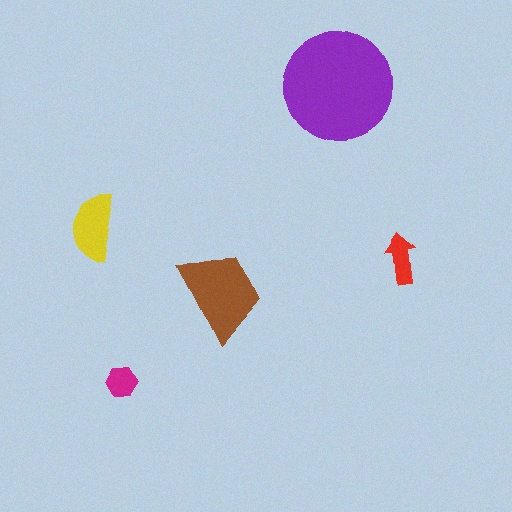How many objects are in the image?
There are 5 objects in the image.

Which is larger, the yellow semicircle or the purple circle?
The purple circle.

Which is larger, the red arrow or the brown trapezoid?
The brown trapezoid.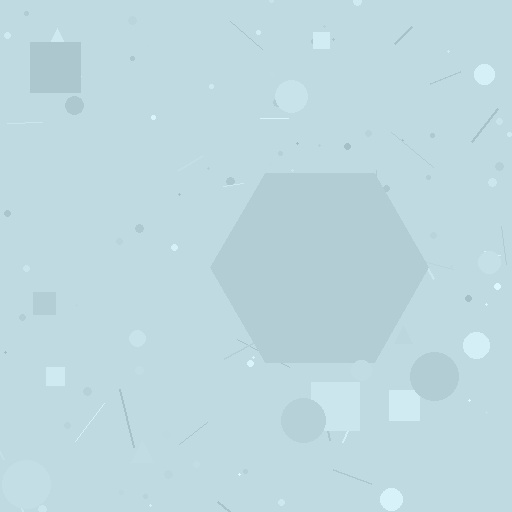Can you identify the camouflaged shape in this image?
The camouflaged shape is a hexagon.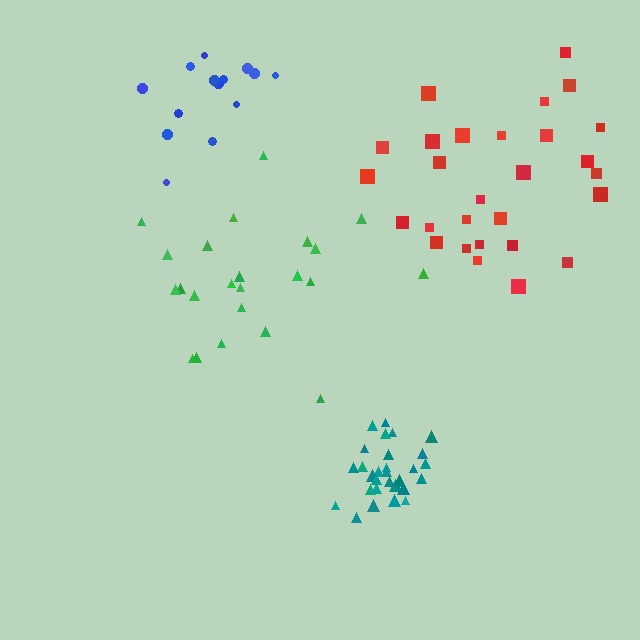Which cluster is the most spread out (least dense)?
Red.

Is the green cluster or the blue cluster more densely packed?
Blue.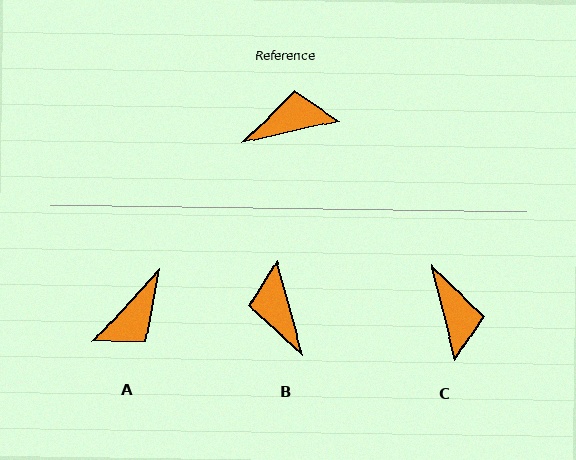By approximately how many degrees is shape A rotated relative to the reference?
Approximately 145 degrees clockwise.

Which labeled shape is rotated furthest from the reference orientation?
A, about 145 degrees away.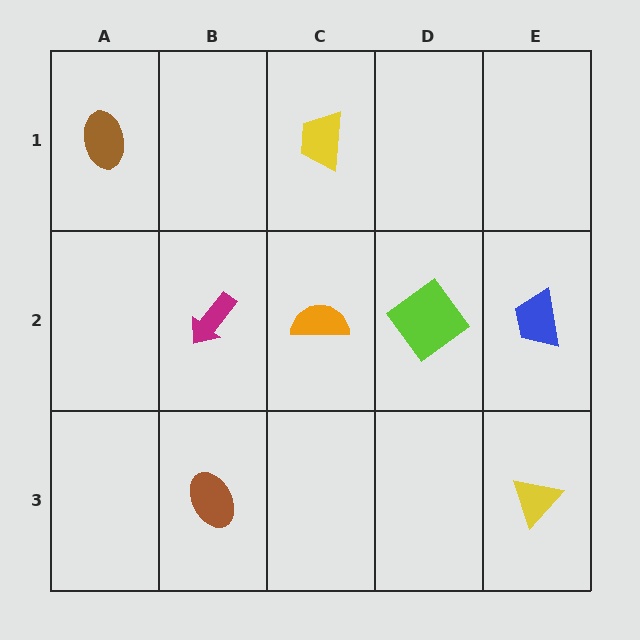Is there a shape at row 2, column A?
No, that cell is empty.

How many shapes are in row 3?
2 shapes.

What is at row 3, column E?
A yellow triangle.